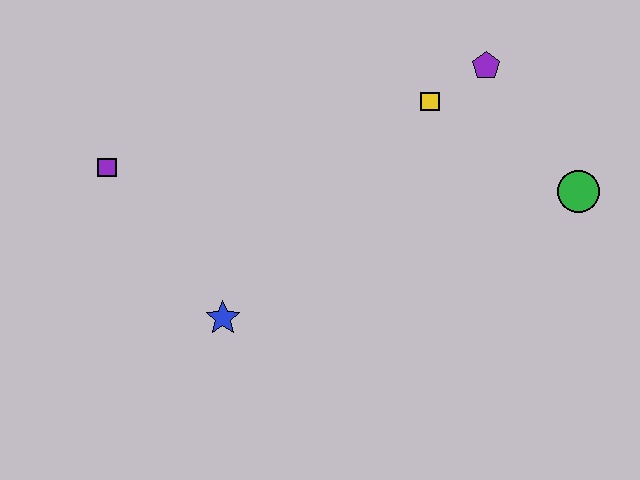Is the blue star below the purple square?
Yes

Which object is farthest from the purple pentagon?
The purple square is farthest from the purple pentagon.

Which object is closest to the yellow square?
The purple pentagon is closest to the yellow square.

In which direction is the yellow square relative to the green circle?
The yellow square is to the left of the green circle.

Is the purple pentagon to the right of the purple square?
Yes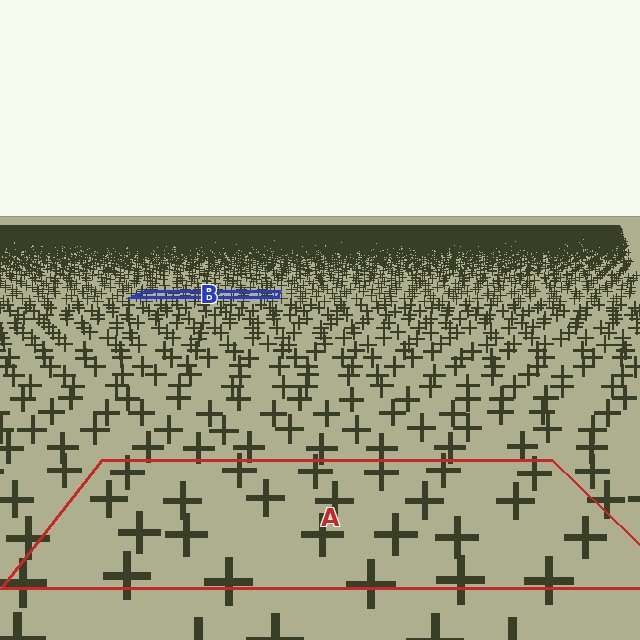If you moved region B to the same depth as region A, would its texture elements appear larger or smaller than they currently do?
They would appear larger. At a closer depth, the same texture elements are projected at a bigger on-screen size.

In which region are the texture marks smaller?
The texture marks are smaller in region B, because it is farther away.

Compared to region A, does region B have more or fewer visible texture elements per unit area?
Region B has more texture elements per unit area — they are packed more densely because it is farther away.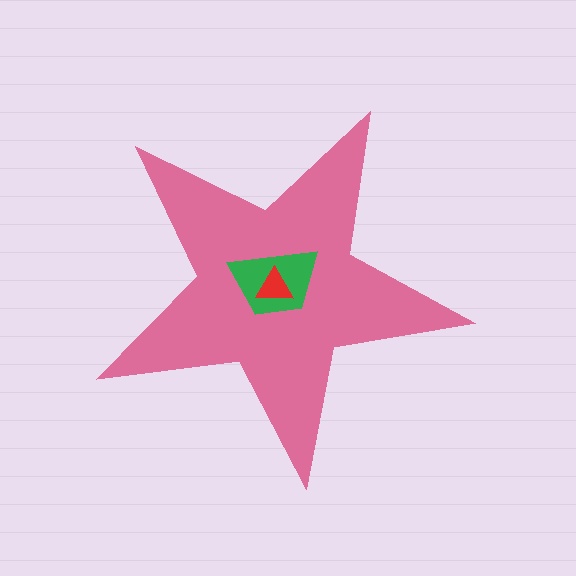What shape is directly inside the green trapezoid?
The red triangle.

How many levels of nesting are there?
3.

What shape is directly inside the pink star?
The green trapezoid.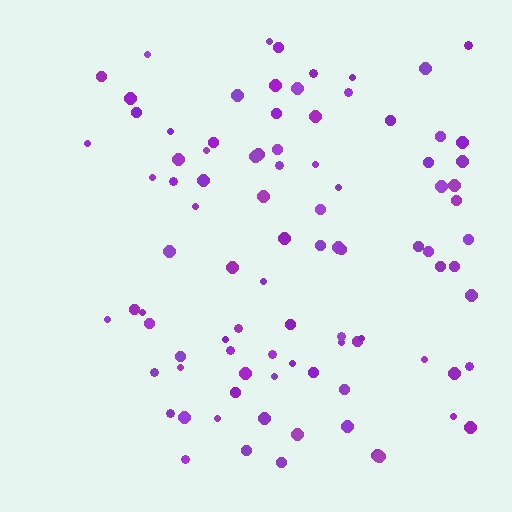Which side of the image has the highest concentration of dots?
The right.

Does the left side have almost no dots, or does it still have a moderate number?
Still a moderate number, just noticeably fewer than the right.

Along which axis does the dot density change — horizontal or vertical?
Horizontal.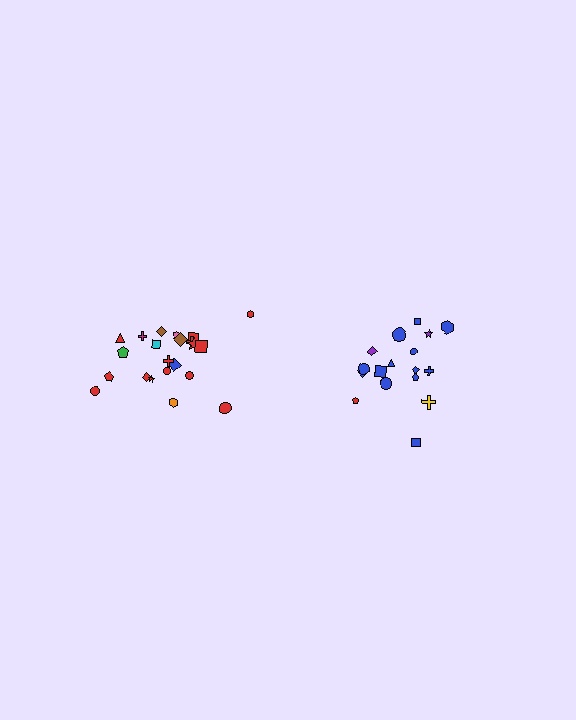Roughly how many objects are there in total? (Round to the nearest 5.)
Roughly 40 objects in total.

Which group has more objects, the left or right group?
The left group.